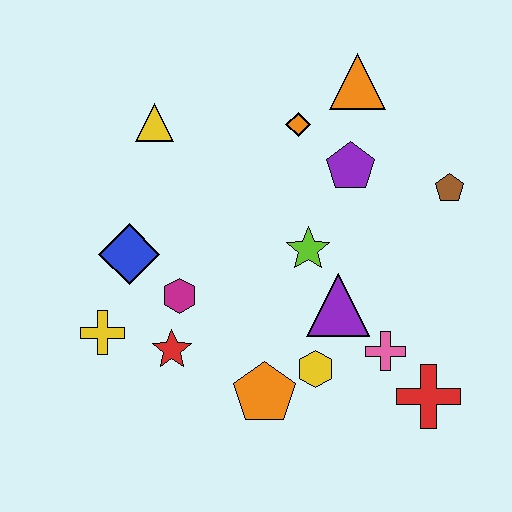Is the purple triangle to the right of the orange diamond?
Yes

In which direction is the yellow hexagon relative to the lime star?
The yellow hexagon is below the lime star.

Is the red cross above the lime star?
No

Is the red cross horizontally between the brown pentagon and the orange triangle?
Yes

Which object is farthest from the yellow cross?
The brown pentagon is farthest from the yellow cross.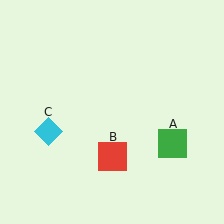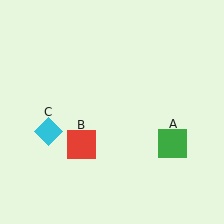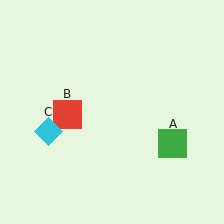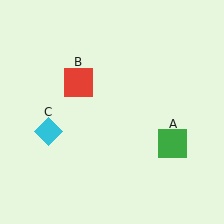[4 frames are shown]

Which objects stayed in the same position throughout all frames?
Green square (object A) and cyan diamond (object C) remained stationary.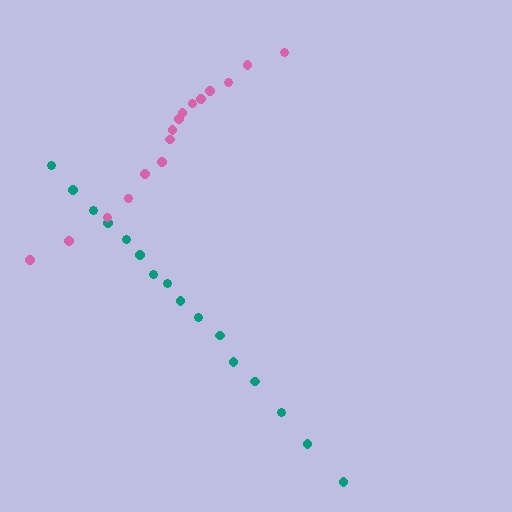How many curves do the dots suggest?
There are 2 distinct paths.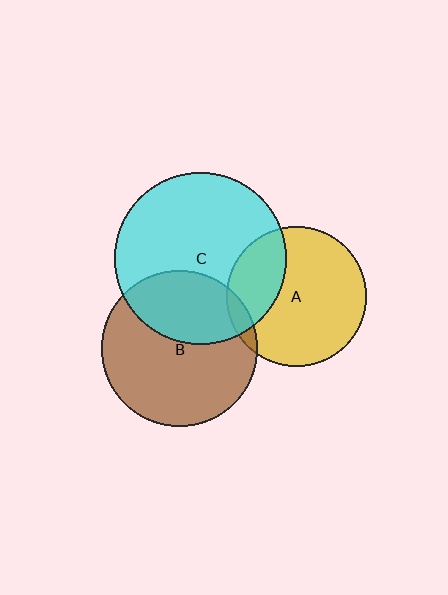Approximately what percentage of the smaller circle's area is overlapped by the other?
Approximately 30%.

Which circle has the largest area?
Circle C (cyan).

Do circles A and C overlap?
Yes.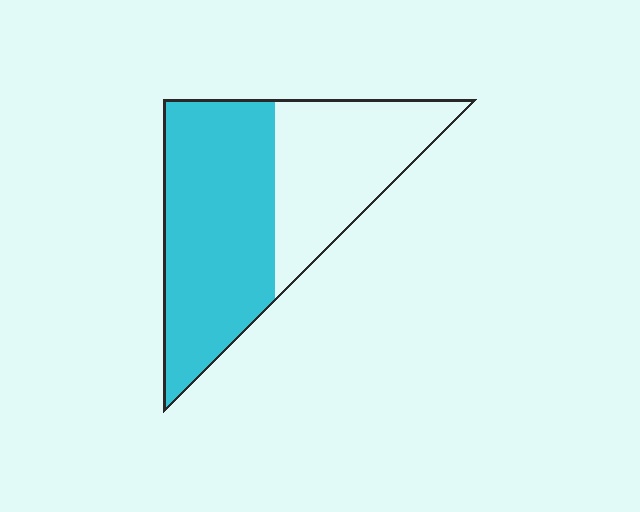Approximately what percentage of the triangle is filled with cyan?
Approximately 60%.